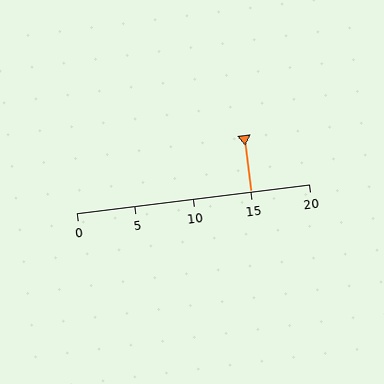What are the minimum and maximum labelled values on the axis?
The axis runs from 0 to 20.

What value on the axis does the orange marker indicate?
The marker indicates approximately 15.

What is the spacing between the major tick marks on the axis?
The major ticks are spaced 5 apart.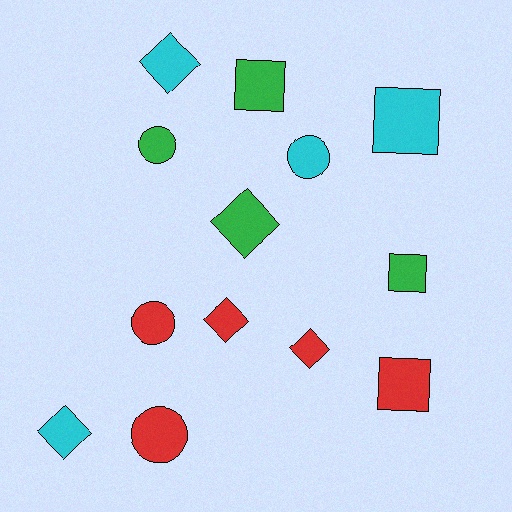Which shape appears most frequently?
Diamond, with 5 objects.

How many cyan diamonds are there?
There are 2 cyan diamonds.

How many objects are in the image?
There are 13 objects.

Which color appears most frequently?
Red, with 5 objects.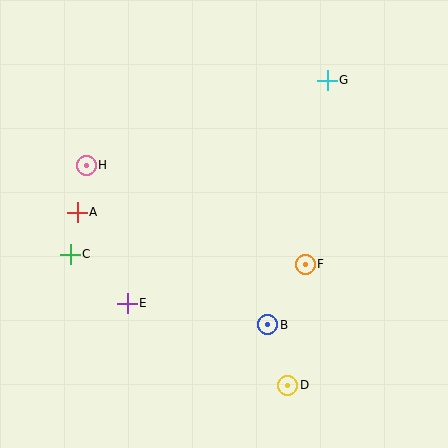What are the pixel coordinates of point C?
Point C is at (70, 254).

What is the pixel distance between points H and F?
The distance between H and F is 241 pixels.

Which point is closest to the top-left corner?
Point H is closest to the top-left corner.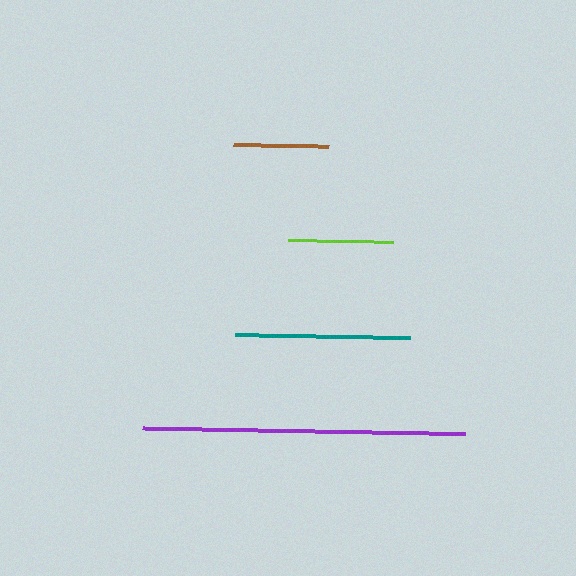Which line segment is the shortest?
The brown line is the shortest at approximately 95 pixels.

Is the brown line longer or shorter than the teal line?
The teal line is longer than the brown line.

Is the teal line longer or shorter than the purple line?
The purple line is longer than the teal line.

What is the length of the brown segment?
The brown segment is approximately 95 pixels long.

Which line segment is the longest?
The purple line is the longest at approximately 323 pixels.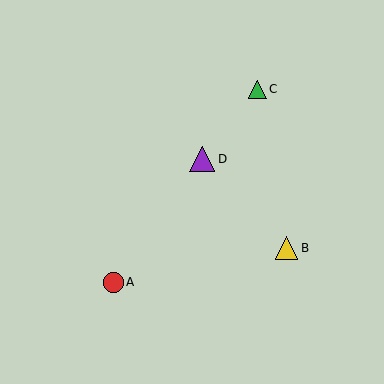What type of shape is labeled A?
Shape A is a red circle.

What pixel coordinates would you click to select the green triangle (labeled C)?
Click at (257, 89) to select the green triangle C.